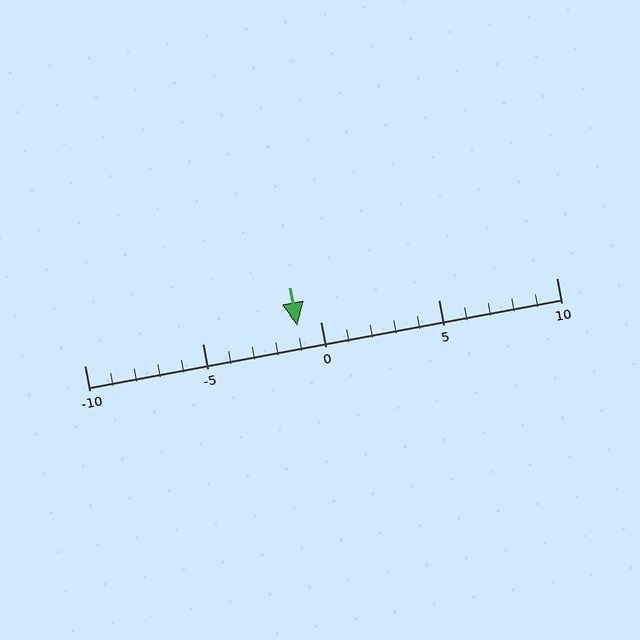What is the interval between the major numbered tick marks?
The major tick marks are spaced 5 units apart.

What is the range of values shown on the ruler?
The ruler shows values from -10 to 10.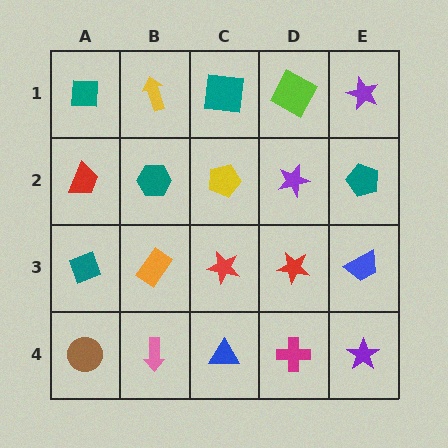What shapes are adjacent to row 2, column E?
A purple star (row 1, column E), a blue trapezoid (row 3, column E), a purple star (row 2, column D).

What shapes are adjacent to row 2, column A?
A teal square (row 1, column A), a teal diamond (row 3, column A), a teal hexagon (row 2, column B).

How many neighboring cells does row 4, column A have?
2.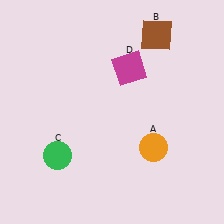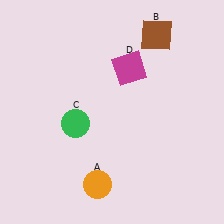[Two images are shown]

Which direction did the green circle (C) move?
The green circle (C) moved up.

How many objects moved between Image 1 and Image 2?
2 objects moved between the two images.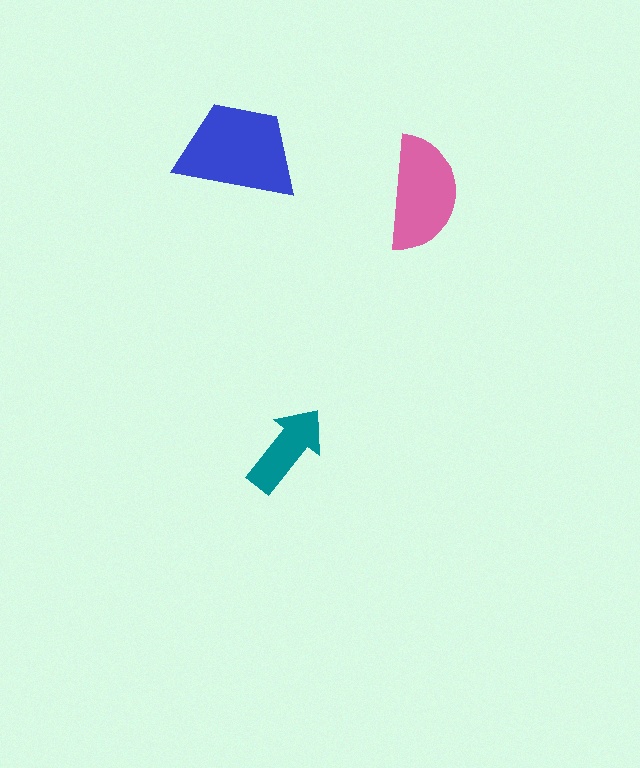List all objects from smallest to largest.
The teal arrow, the pink semicircle, the blue trapezoid.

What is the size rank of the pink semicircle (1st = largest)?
2nd.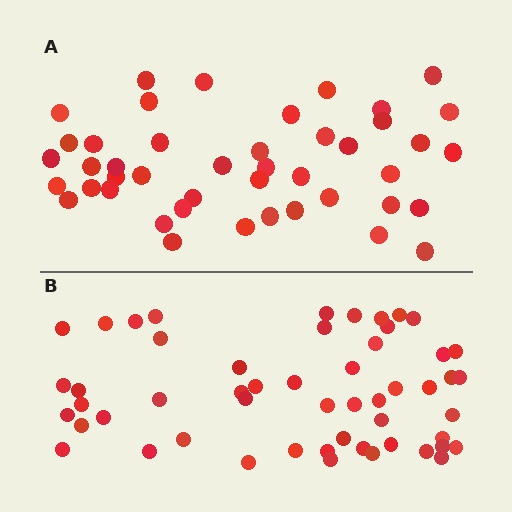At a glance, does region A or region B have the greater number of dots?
Region B (the bottom region) has more dots.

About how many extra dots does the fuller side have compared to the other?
Region B has roughly 8 or so more dots than region A.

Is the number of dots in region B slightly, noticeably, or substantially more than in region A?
Region B has only slightly more — the two regions are fairly close. The ratio is roughly 1.2 to 1.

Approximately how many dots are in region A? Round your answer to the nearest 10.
About 40 dots. (The exact count is 44, which rounds to 40.)